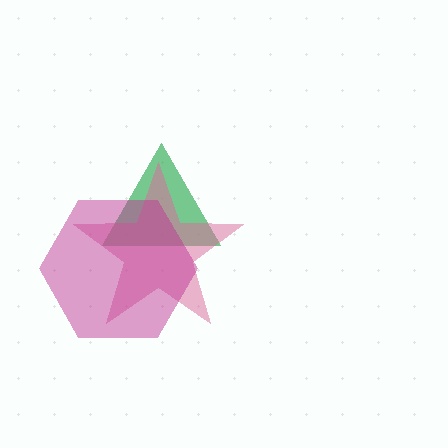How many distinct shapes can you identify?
There are 3 distinct shapes: a green triangle, a pink star, a magenta hexagon.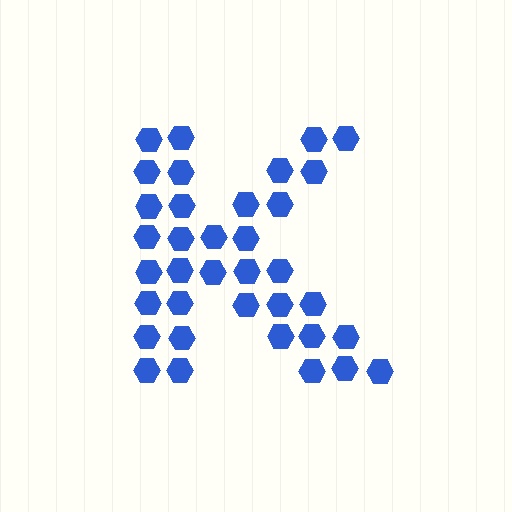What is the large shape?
The large shape is the letter K.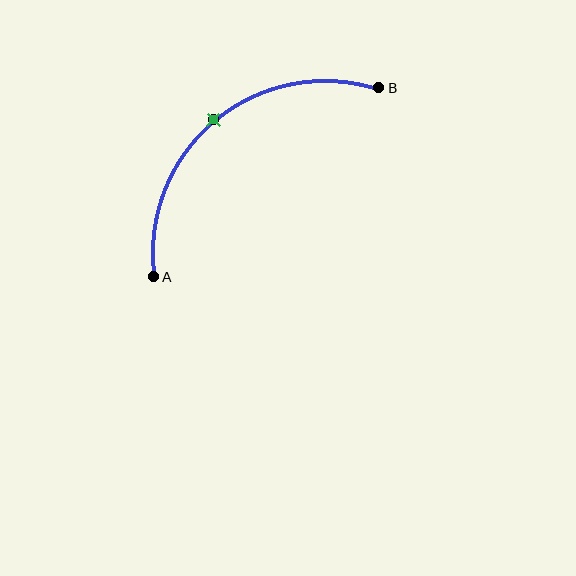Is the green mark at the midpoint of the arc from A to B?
Yes. The green mark lies on the arc at equal arc-length from both A and B — it is the arc midpoint.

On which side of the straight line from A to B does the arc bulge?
The arc bulges above and to the left of the straight line connecting A and B.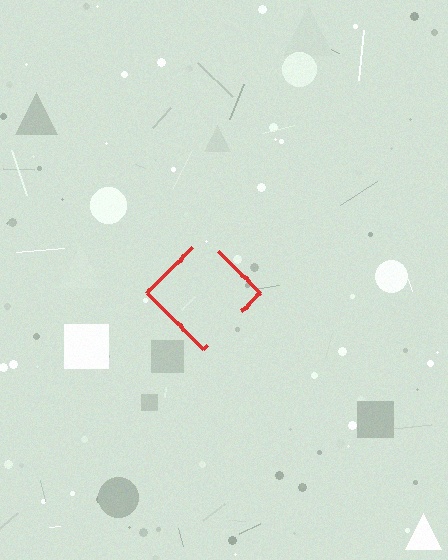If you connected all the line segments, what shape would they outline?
They would outline a diamond.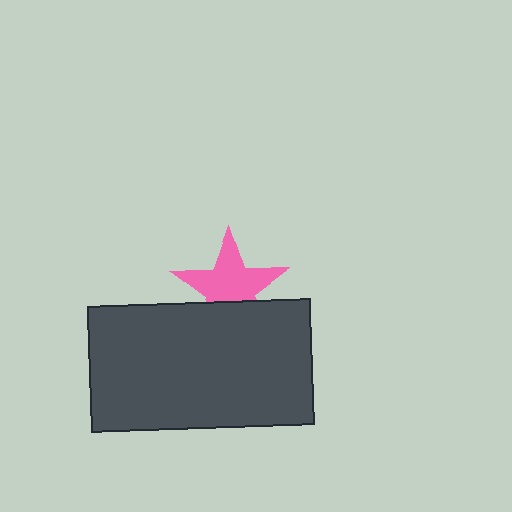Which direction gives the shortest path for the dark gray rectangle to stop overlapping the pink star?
Moving down gives the shortest separation.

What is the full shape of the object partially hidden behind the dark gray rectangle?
The partially hidden object is a pink star.